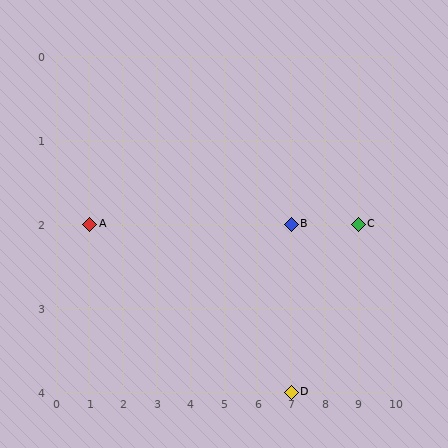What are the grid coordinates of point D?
Point D is at grid coordinates (7, 4).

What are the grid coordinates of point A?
Point A is at grid coordinates (1, 2).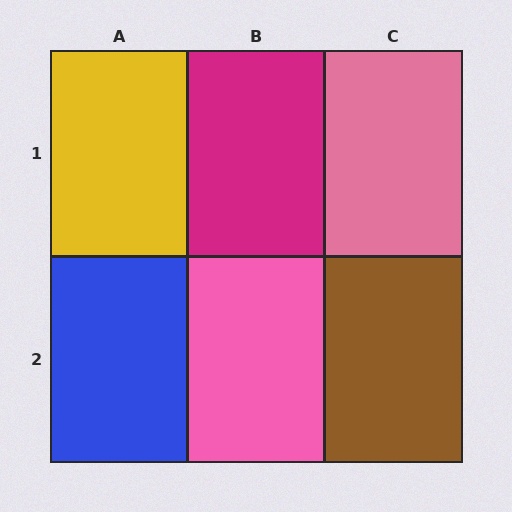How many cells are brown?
1 cell is brown.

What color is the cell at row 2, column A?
Blue.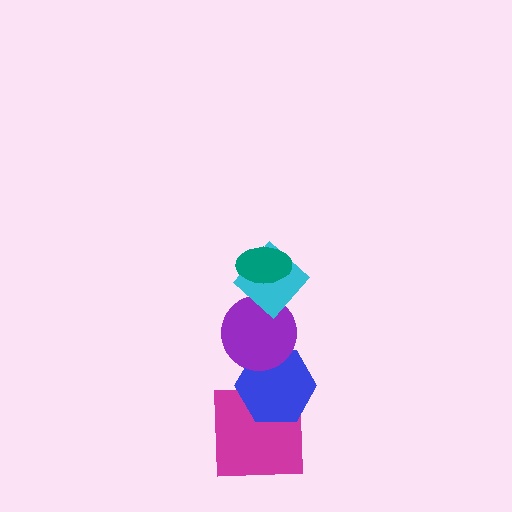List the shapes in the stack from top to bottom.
From top to bottom: the teal ellipse, the cyan diamond, the purple circle, the blue hexagon, the magenta square.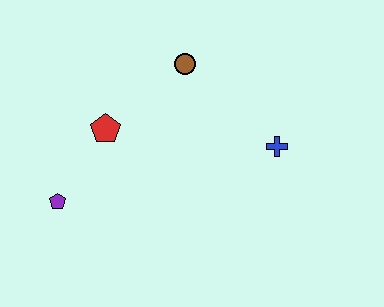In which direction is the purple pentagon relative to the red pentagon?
The purple pentagon is below the red pentagon.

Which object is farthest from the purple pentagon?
The blue cross is farthest from the purple pentagon.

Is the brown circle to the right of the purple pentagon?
Yes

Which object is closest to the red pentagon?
The purple pentagon is closest to the red pentagon.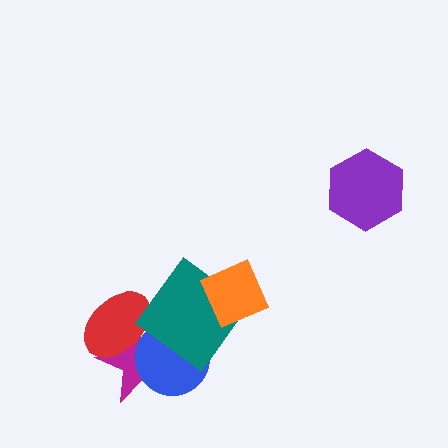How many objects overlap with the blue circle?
3 objects overlap with the blue circle.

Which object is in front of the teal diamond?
The orange diamond is in front of the teal diamond.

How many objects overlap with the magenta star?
3 objects overlap with the magenta star.